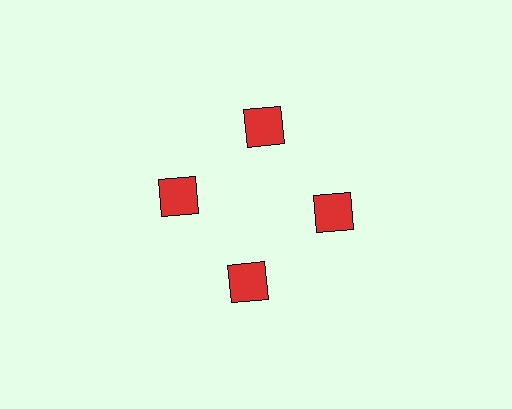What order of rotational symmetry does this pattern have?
This pattern has 4-fold rotational symmetry.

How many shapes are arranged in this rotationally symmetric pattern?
There are 4 shapes, arranged in 4 groups of 1.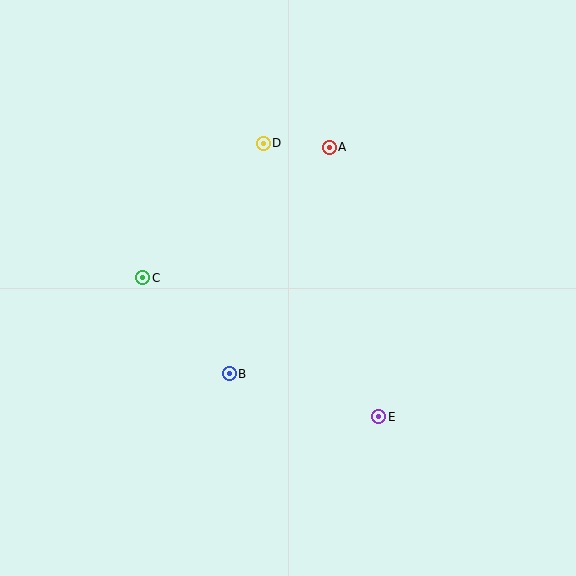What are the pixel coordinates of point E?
Point E is at (379, 417).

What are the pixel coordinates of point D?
Point D is at (263, 143).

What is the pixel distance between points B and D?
The distance between B and D is 233 pixels.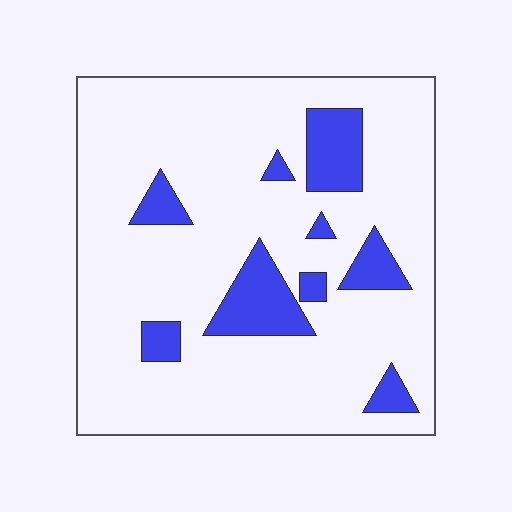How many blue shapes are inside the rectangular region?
9.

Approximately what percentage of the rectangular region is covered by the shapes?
Approximately 15%.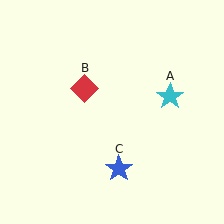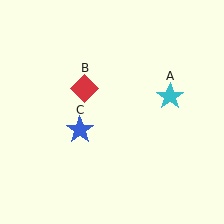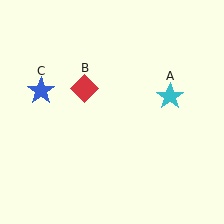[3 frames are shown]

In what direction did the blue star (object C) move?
The blue star (object C) moved up and to the left.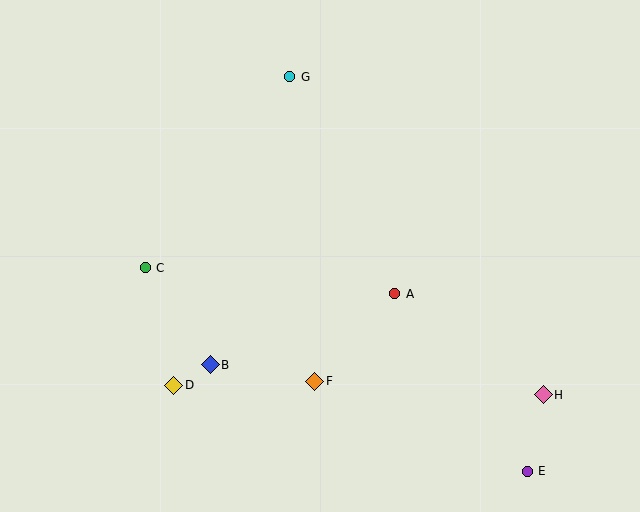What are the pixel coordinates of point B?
Point B is at (210, 365).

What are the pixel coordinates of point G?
Point G is at (290, 77).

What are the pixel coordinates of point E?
Point E is at (527, 471).